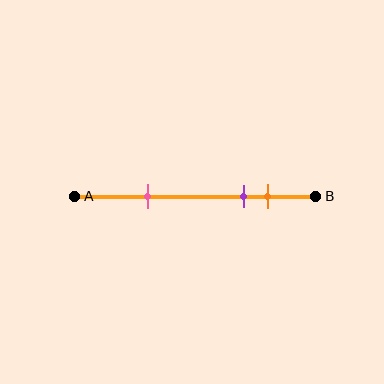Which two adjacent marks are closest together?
The purple and orange marks are the closest adjacent pair.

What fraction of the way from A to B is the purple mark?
The purple mark is approximately 70% (0.7) of the way from A to B.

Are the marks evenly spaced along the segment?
No, the marks are not evenly spaced.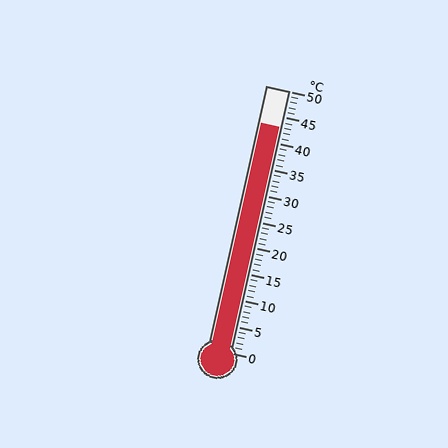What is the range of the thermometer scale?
The thermometer scale ranges from 0°C to 50°C.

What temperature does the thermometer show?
The thermometer shows approximately 43°C.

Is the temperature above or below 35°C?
The temperature is above 35°C.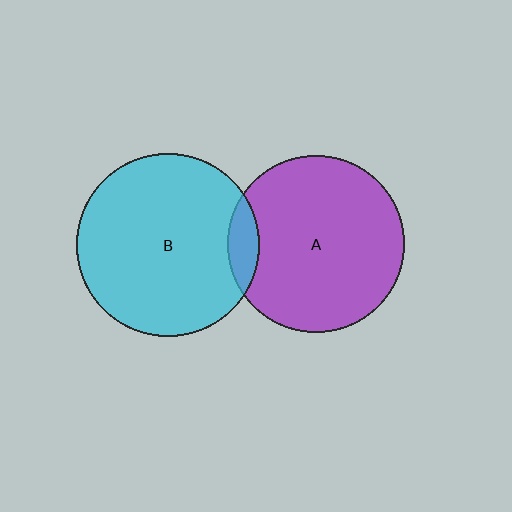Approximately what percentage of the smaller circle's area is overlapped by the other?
Approximately 10%.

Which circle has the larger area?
Circle B (cyan).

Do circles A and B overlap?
Yes.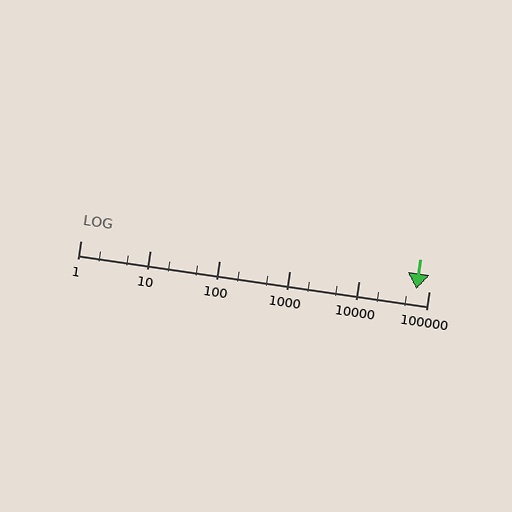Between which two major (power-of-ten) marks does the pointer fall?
The pointer is between 10000 and 100000.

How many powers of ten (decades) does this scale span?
The scale spans 5 decades, from 1 to 100000.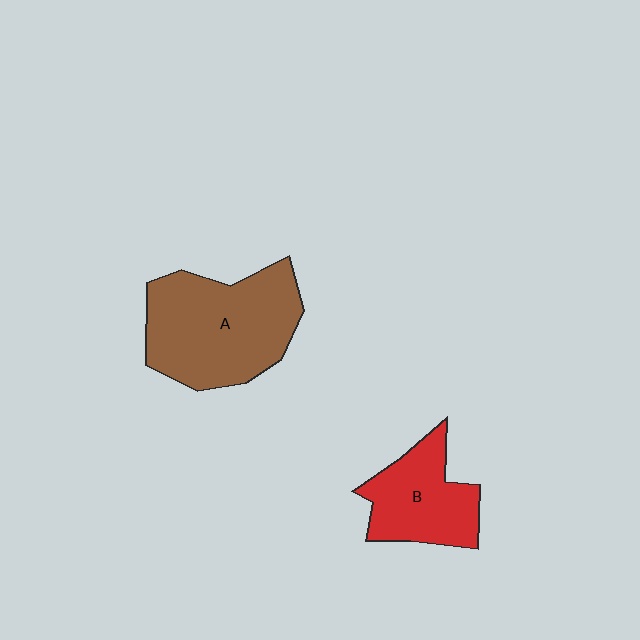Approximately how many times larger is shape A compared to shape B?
Approximately 1.6 times.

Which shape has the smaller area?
Shape B (red).